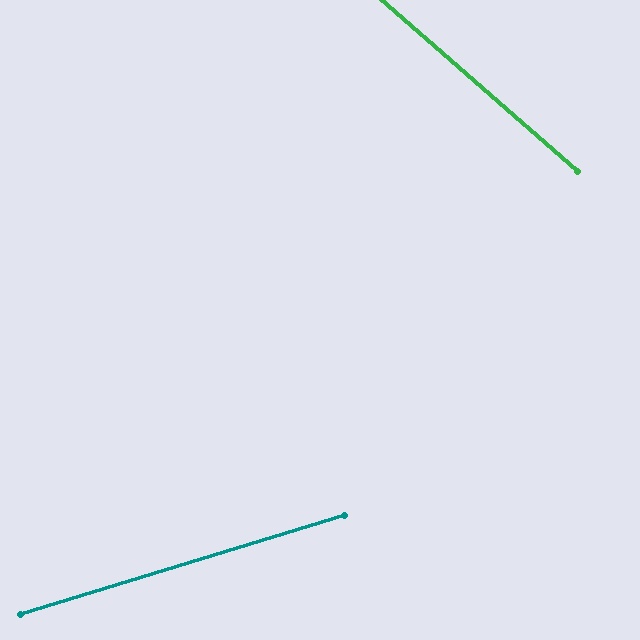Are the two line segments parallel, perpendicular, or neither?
Neither parallel nor perpendicular — they differ by about 58°.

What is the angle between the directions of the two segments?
Approximately 58 degrees.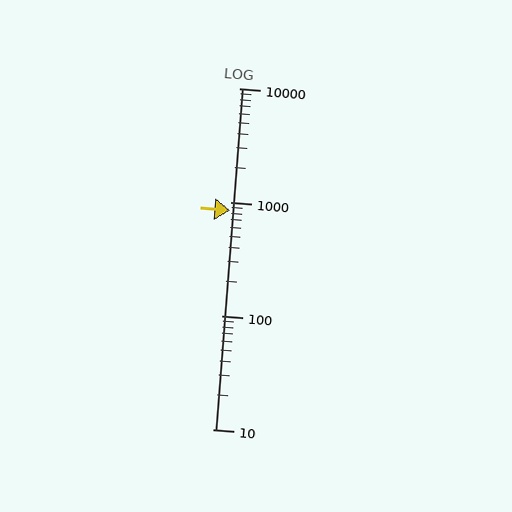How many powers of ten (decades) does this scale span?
The scale spans 3 decades, from 10 to 10000.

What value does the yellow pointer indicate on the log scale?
The pointer indicates approximately 850.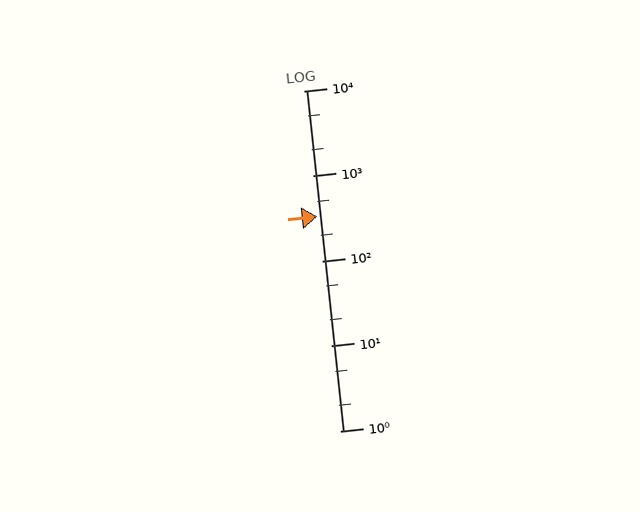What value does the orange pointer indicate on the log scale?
The pointer indicates approximately 330.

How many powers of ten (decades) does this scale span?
The scale spans 4 decades, from 1 to 10000.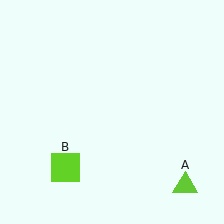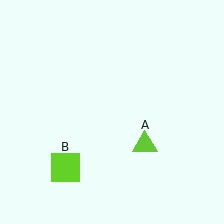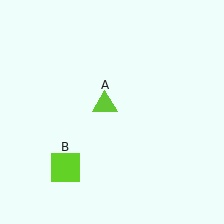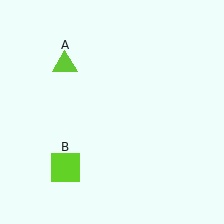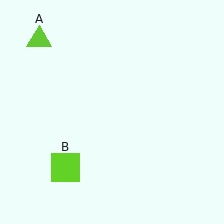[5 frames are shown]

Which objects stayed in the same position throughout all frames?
Lime square (object B) remained stationary.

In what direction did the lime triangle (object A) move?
The lime triangle (object A) moved up and to the left.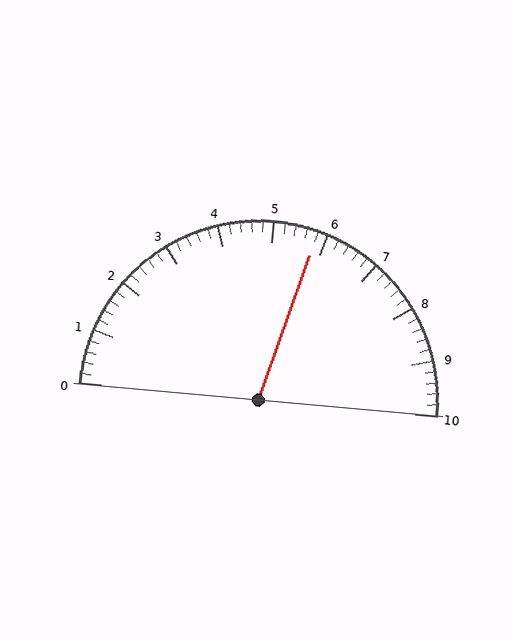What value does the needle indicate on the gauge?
The needle indicates approximately 5.8.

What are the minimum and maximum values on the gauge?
The gauge ranges from 0 to 10.